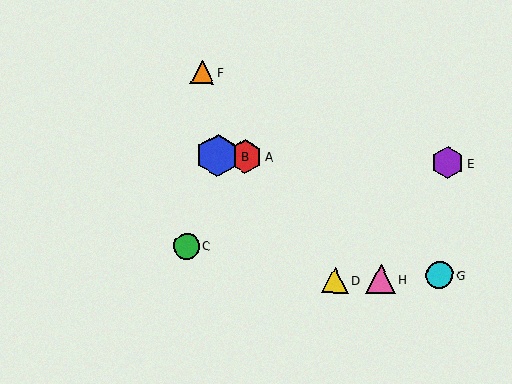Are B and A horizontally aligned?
Yes, both are at y≈155.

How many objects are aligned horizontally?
3 objects (A, B, E) are aligned horizontally.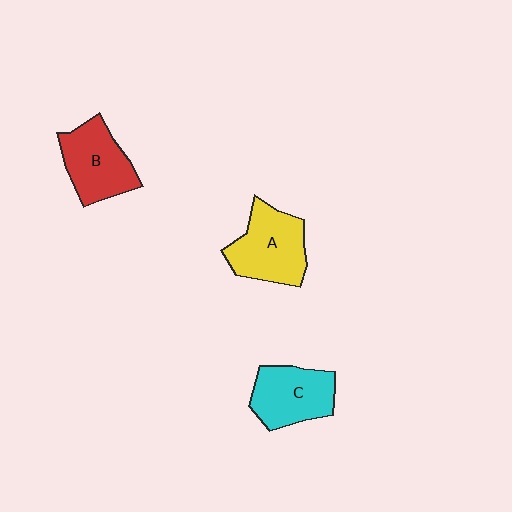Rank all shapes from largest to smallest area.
From largest to smallest: A (yellow), B (red), C (cyan).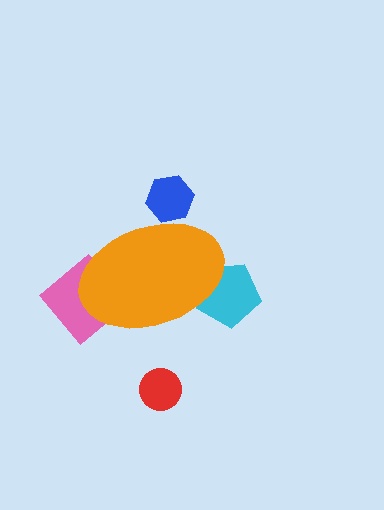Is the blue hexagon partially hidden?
Yes, the blue hexagon is partially hidden behind the orange ellipse.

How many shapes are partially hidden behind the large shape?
3 shapes are partially hidden.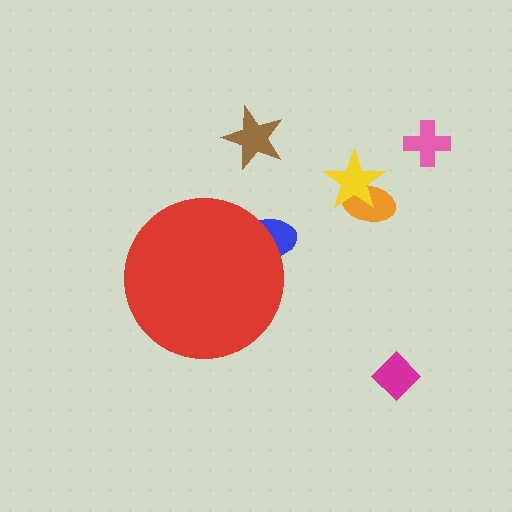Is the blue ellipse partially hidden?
Yes, the blue ellipse is partially hidden behind the red circle.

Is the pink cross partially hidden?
No, the pink cross is fully visible.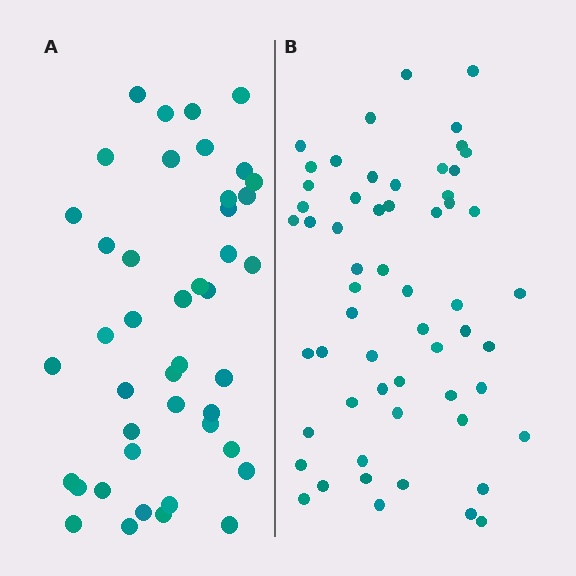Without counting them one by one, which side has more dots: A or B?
Region B (the right region) has more dots.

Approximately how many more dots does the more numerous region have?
Region B has approximately 15 more dots than region A.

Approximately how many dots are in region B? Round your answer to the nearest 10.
About 60 dots. (The exact count is 58, which rounds to 60.)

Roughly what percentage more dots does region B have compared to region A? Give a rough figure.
About 35% more.